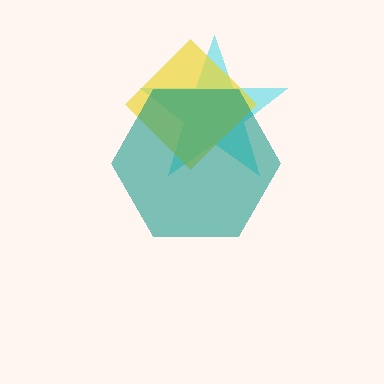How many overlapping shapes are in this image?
There are 3 overlapping shapes in the image.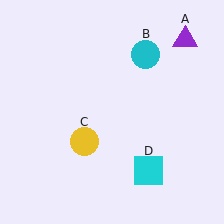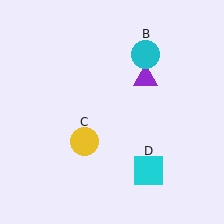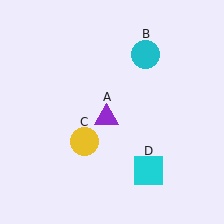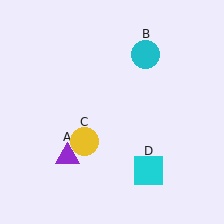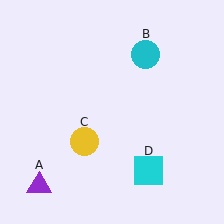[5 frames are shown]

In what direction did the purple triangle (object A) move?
The purple triangle (object A) moved down and to the left.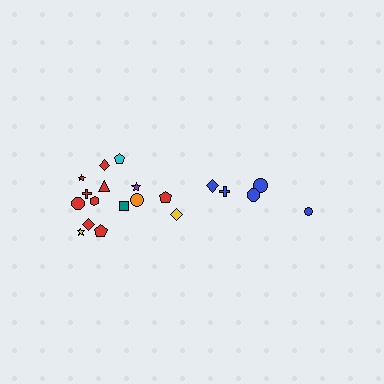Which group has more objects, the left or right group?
The left group.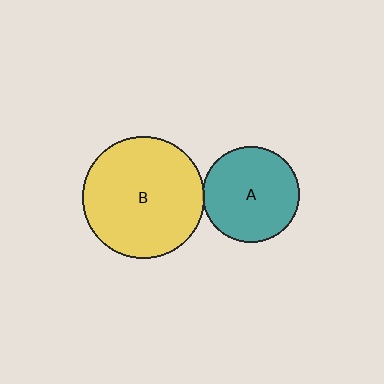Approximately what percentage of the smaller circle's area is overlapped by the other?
Approximately 5%.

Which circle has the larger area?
Circle B (yellow).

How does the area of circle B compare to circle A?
Approximately 1.6 times.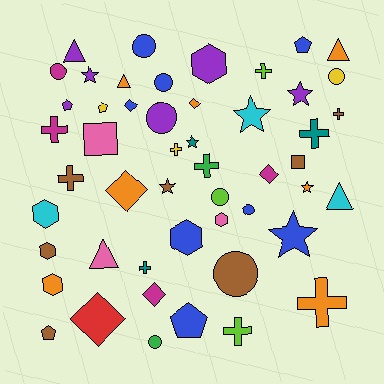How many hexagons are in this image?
There are 6 hexagons.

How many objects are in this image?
There are 50 objects.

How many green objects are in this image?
There are 2 green objects.